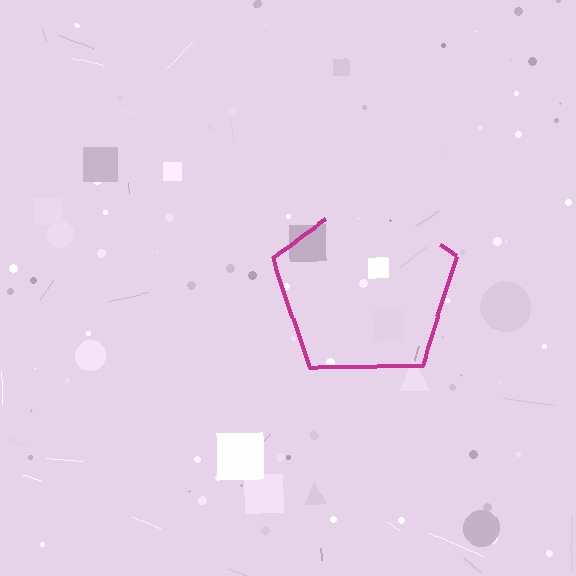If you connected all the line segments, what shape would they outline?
They would outline a pentagon.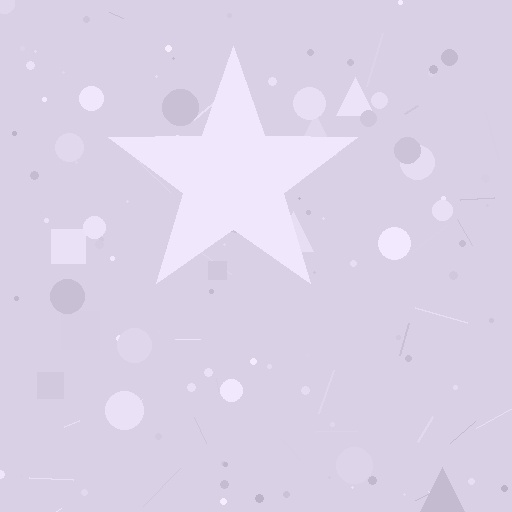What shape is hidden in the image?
A star is hidden in the image.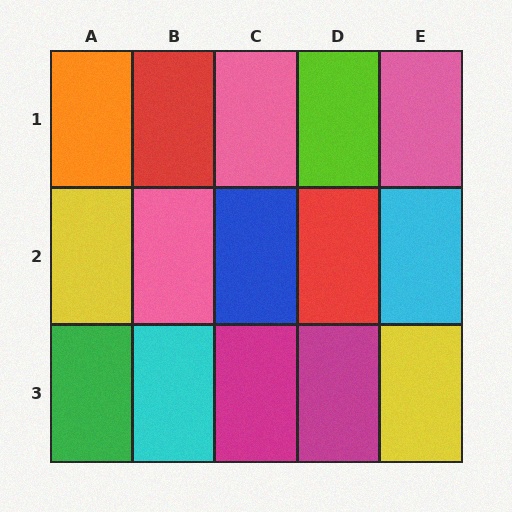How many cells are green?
1 cell is green.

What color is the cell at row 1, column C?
Pink.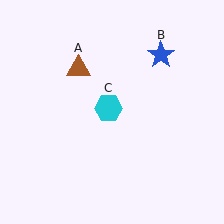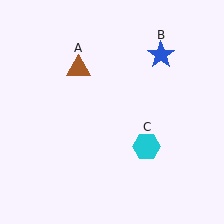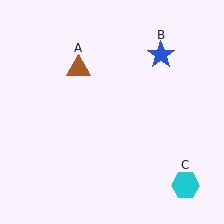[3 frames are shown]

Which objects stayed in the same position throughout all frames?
Brown triangle (object A) and blue star (object B) remained stationary.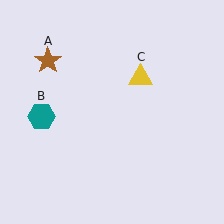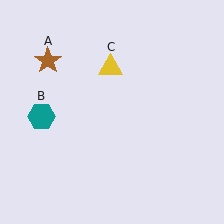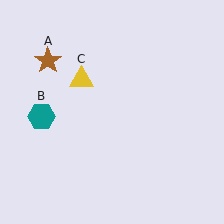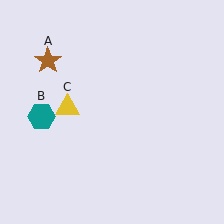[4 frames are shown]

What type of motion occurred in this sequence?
The yellow triangle (object C) rotated counterclockwise around the center of the scene.